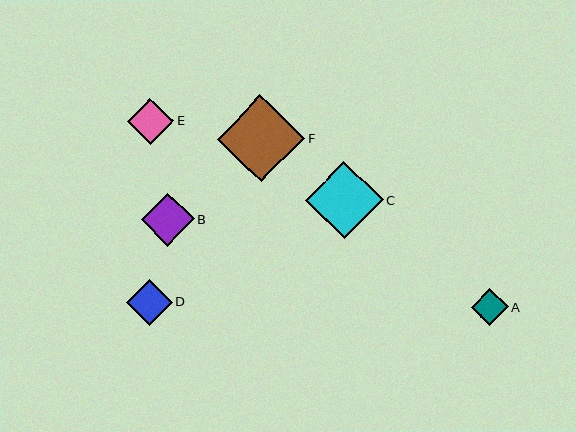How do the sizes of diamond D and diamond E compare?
Diamond D and diamond E are approximately the same size.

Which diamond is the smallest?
Diamond A is the smallest with a size of approximately 36 pixels.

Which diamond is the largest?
Diamond F is the largest with a size of approximately 87 pixels.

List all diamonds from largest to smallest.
From largest to smallest: F, C, B, D, E, A.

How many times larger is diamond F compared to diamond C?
Diamond F is approximately 1.1 times the size of diamond C.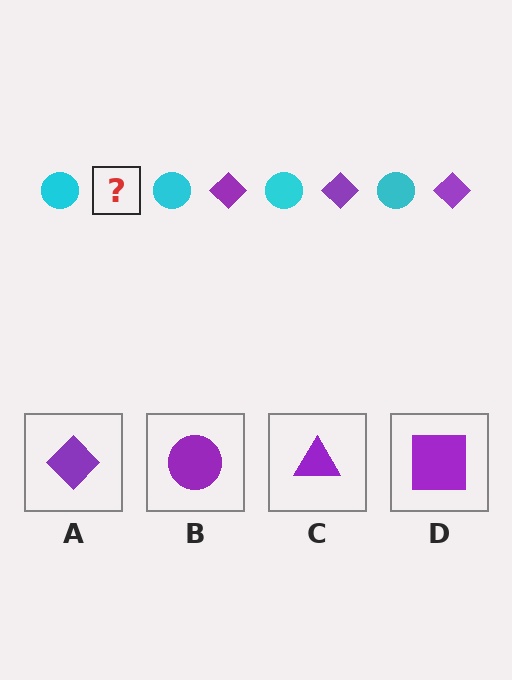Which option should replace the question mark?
Option A.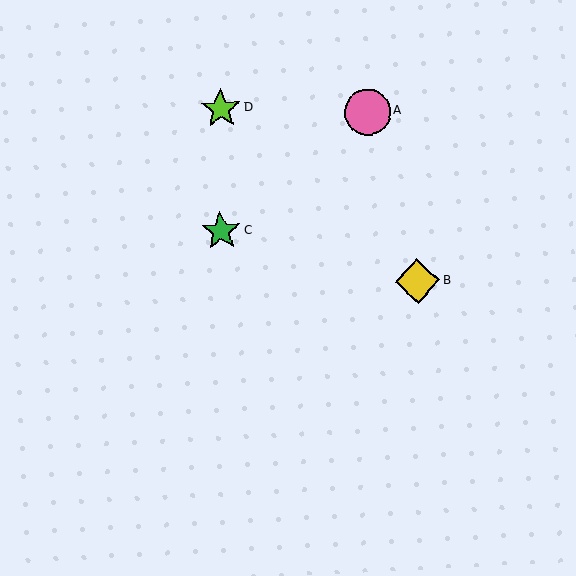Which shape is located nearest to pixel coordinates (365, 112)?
The pink circle (labeled A) at (367, 112) is nearest to that location.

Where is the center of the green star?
The center of the green star is at (221, 231).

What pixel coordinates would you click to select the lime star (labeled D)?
Click at (221, 109) to select the lime star D.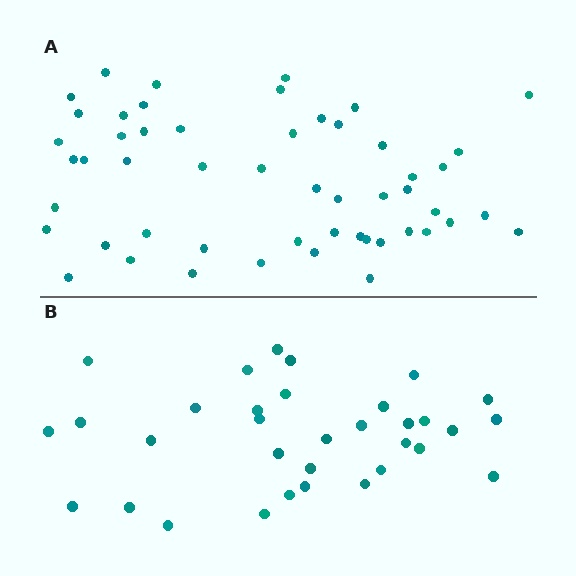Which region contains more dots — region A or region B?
Region A (the top region) has more dots.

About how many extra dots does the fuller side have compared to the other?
Region A has approximately 20 more dots than region B.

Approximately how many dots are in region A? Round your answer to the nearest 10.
About 50 dots. (The exact count is 52, which rounds to 50.)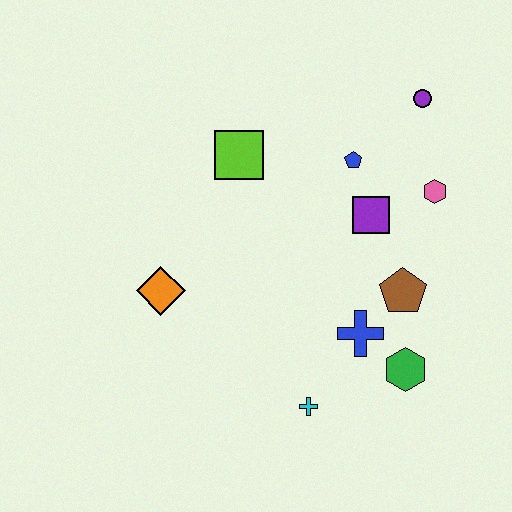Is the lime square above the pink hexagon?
Yes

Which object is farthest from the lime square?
The green hexagon is farthest from the lime square.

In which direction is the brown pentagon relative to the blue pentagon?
The brown pentagon is below the blue pentagon.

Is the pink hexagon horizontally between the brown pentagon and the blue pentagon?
No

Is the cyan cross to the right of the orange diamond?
Yes